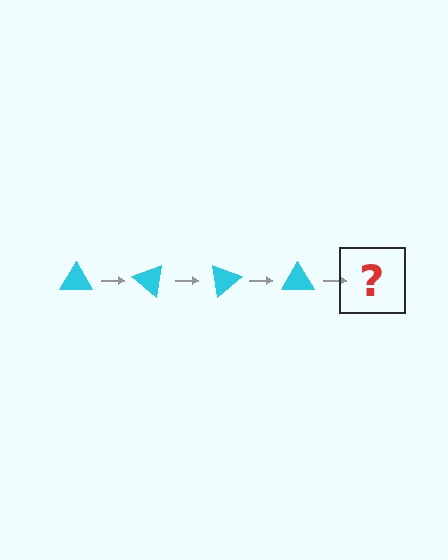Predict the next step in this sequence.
The next step is a cyan triangle rotated 160 degrees.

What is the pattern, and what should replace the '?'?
The pattern is that the triangle rotates 40 degrees each step. The '?' should be a cyan triangle rotated 160 degrees.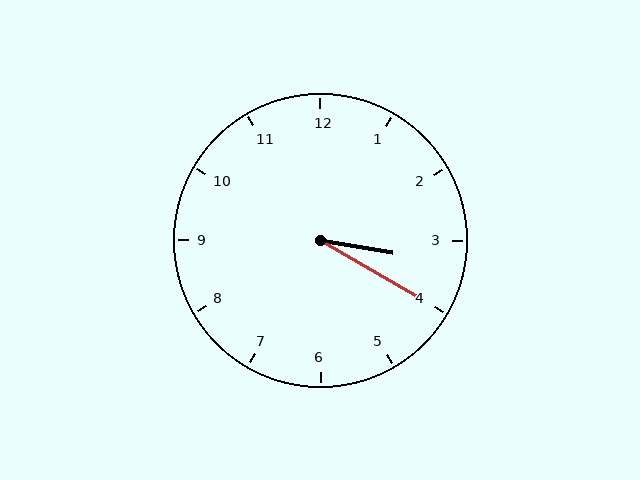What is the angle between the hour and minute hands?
Approximately 20 degrees.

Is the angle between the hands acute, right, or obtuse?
It is acute.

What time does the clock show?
3:20.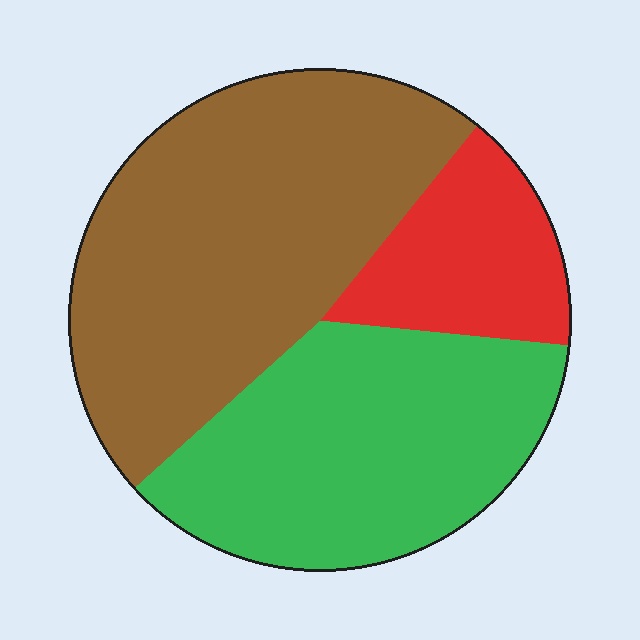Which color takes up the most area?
Brown, at roughly 50%.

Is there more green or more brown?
Brown.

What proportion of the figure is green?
Green takes up about three eighths (3/8) of the figure.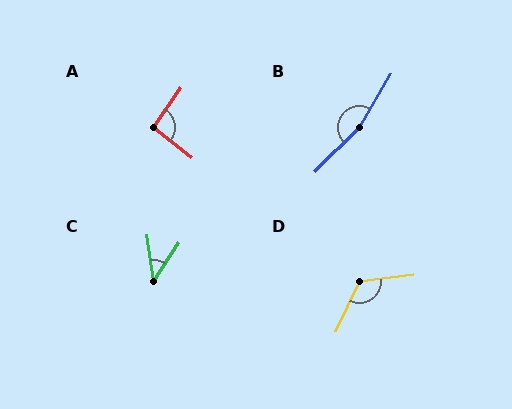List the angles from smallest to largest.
C (41°), A (93°), D (122°), B (165°).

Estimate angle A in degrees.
Approximately 93 degrees.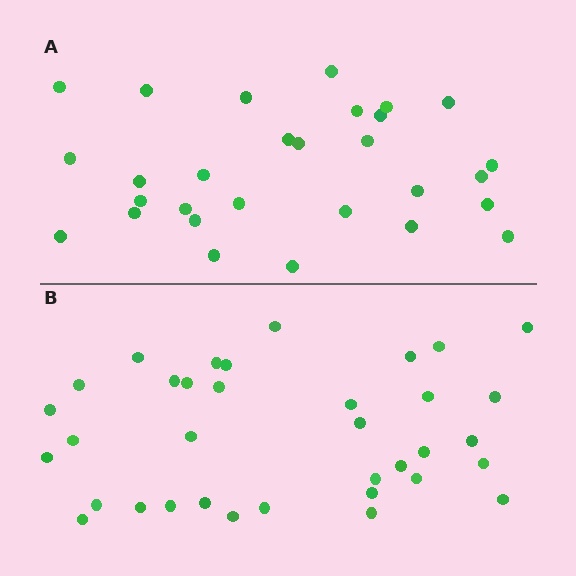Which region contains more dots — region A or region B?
Region B (the bottom region) has more dots.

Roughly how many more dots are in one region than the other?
Region B has about 6 more dots than region A.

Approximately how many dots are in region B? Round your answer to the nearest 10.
About 40 dots. (The exact count is 35, which rounds to 40.)